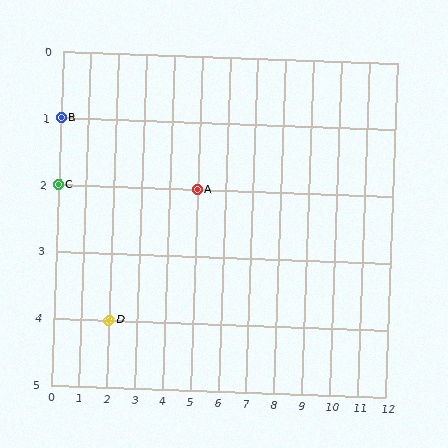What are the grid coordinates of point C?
Point C is at grid coordinates (0, 2).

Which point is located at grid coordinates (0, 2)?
Point C is at (0, 2).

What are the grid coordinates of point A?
Point A is at grid coordinates (5, 2).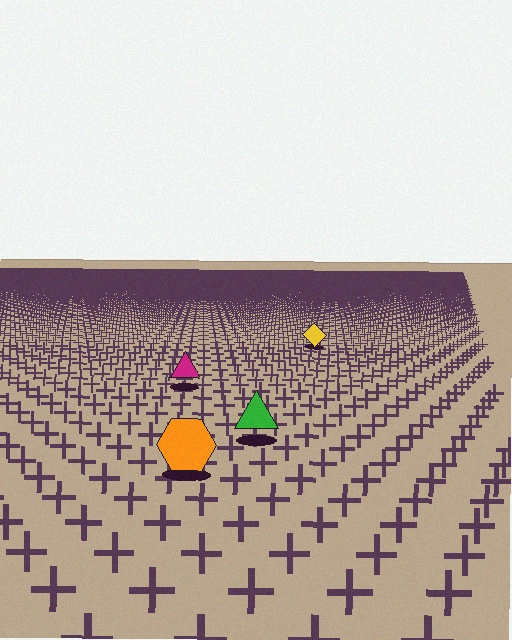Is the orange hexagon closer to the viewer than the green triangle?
Yes. The orange hexagon is closer — you can tell from the texture gradient: the ground texture is coarser near it.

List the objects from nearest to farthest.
From nearest to farthest: the orange hexagon, the green triangle, the magenta triangle, the yellow diamond.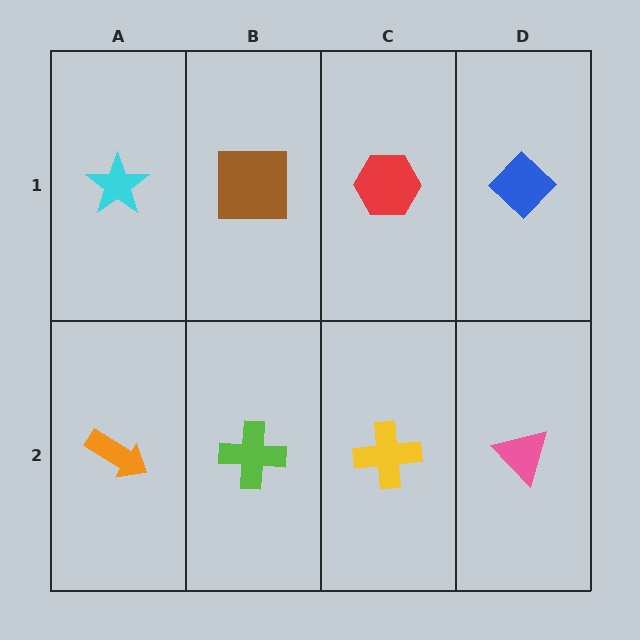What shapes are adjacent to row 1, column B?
A lime cross (row 2, column B), a cyan star (row 1, column A), a red hexagon (row 1, column C).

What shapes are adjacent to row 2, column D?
A blue diamond (row 1, column D), a yellow cross (row 2, column C).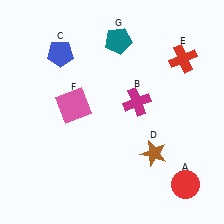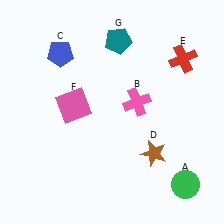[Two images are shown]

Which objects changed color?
A changed from red to green. B changed from magenta to pink.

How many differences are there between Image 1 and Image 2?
There are 2 differences between the two images.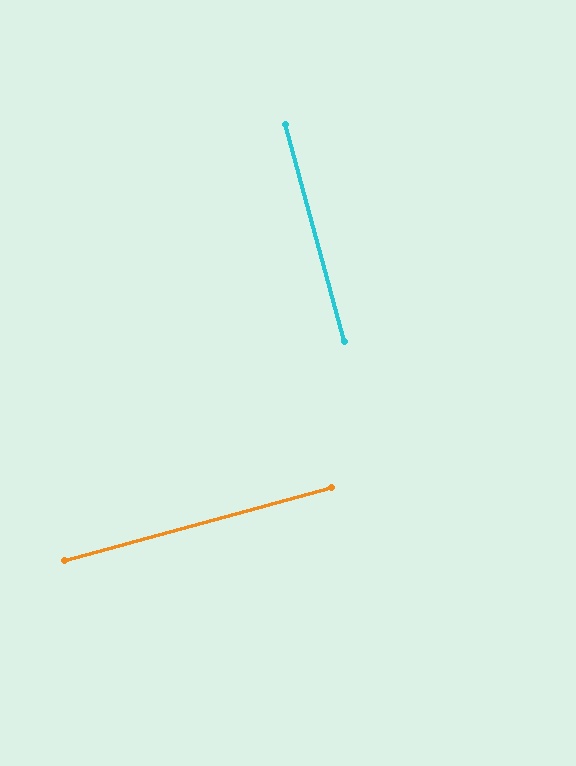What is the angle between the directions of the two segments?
Approximately 90 degrees.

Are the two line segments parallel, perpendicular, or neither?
Perpendicular — they meet at approximately 90°.